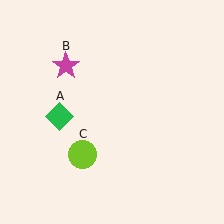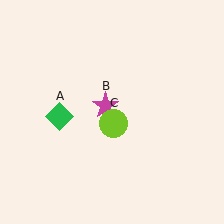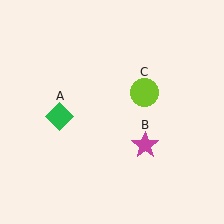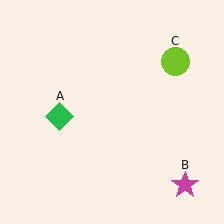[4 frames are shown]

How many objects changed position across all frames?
2 objects changed position: magenta star (object B), lime circle (object C).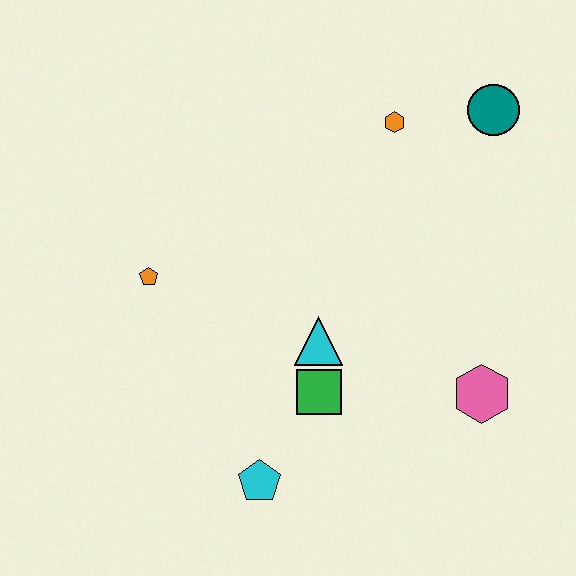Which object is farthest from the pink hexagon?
The orange pentagon is farthest from the pink hexagon.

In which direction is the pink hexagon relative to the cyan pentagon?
The pink hexagon is to the right of the cyan pentagon.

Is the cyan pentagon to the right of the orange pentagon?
Yes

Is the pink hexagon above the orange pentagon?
No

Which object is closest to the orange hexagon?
The teal circle is closest to the orange hexagon.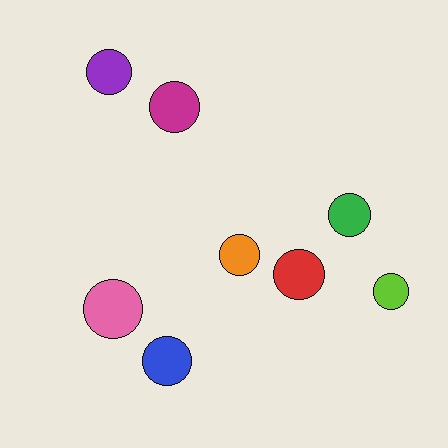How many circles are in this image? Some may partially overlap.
There are 8 circles.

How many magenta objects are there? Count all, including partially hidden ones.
There is 1 magenta object.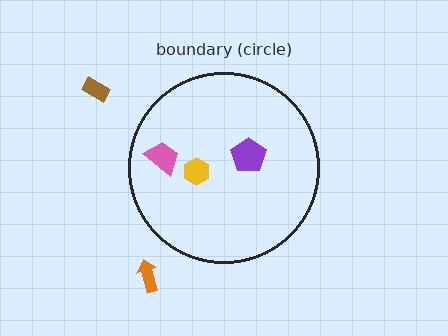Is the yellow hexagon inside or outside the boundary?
Inside.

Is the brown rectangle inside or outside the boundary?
Outside.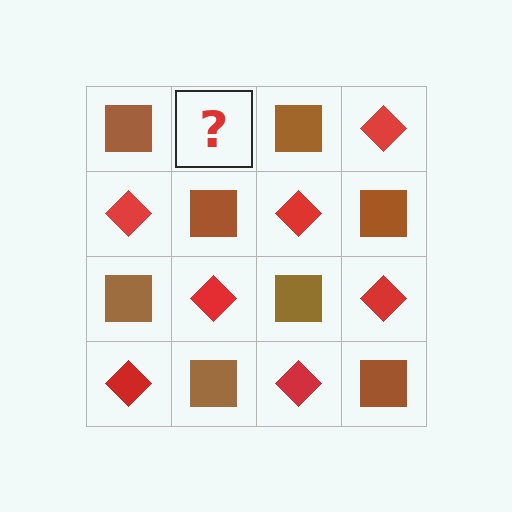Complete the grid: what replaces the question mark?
The question mark should be replaced with a red diamond.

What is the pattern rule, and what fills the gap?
The rule is that it alternates brown square and red diamond in a checkerboard pattern. The gap should be filled with a red diamond.